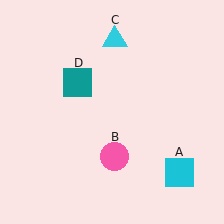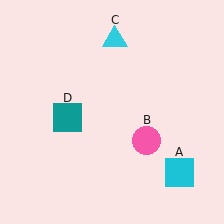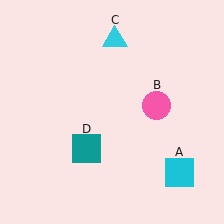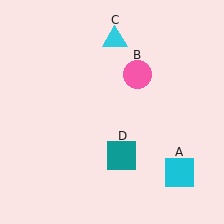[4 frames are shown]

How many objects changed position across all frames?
2 objects changed position: pink circle (object B), teal square (object D).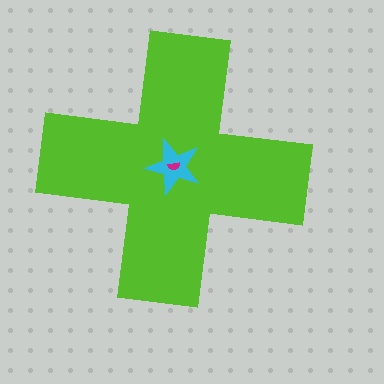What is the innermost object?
The magenta semicircle.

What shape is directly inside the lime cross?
The cyan star.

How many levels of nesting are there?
3.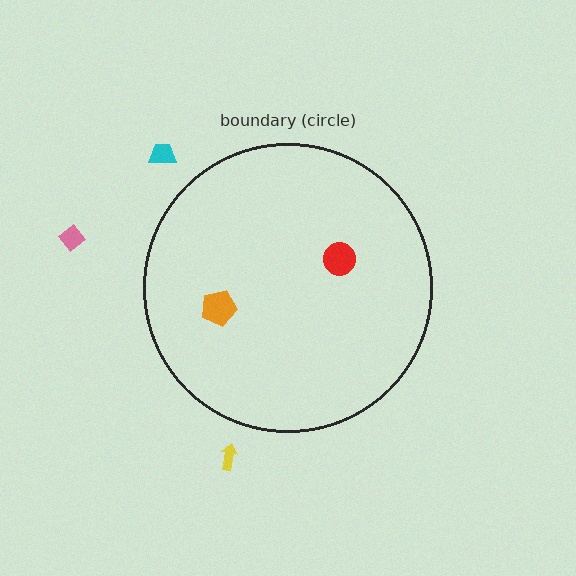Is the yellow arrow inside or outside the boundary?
Outside.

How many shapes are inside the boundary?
2 inside, 3 outside.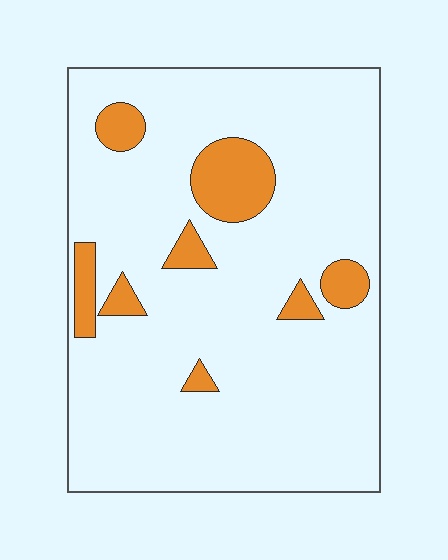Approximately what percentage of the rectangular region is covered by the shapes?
Approximately 10%.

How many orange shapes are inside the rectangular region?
8.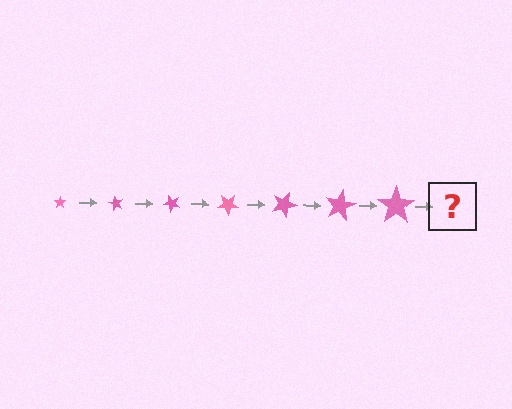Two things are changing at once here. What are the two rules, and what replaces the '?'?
The two rules are that the star grows larger each step and it rotates 60 degrees each step. The '?' should be a star, larger than the previous one and rotated 420 degrees from the start.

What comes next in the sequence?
The next element should be a star, larger than the previous one and rotated 420 degrees from the start.